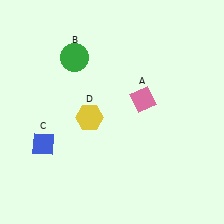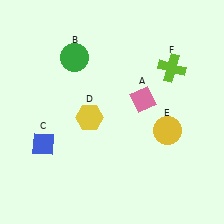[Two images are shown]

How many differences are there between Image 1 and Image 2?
There are 2 differences between the two images.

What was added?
A yellow circle (E), a lime cross (F) were added in Image 2.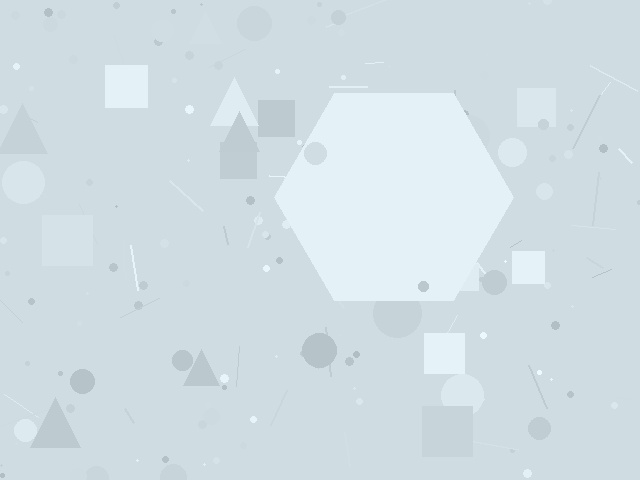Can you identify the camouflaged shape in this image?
The camouflaged shape is a hexagon.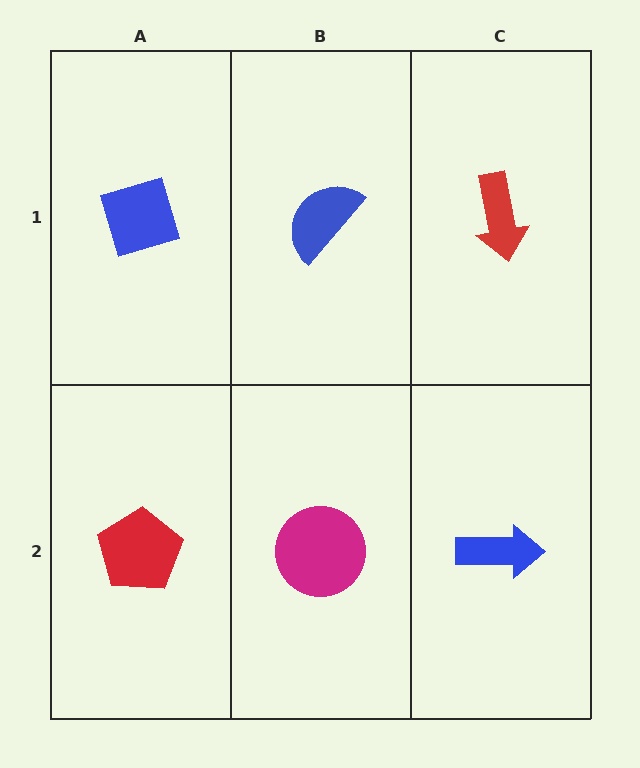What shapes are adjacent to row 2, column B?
A blue semicircle (row 1, column B), a red pentagon (row 2, column A), a blue arrow (row 2, column C).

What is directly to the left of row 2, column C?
A magenta circle.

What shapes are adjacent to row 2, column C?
A red arrow (row 1, column C), a magenta circle (row 2, column B).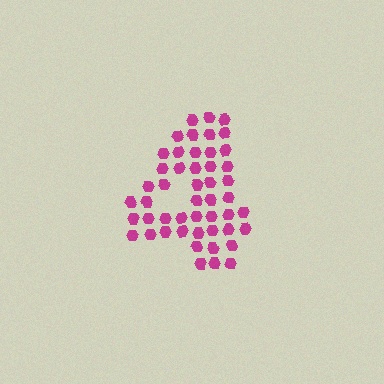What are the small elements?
The small elements are hexagons.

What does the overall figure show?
The overall figure shows the digit 4.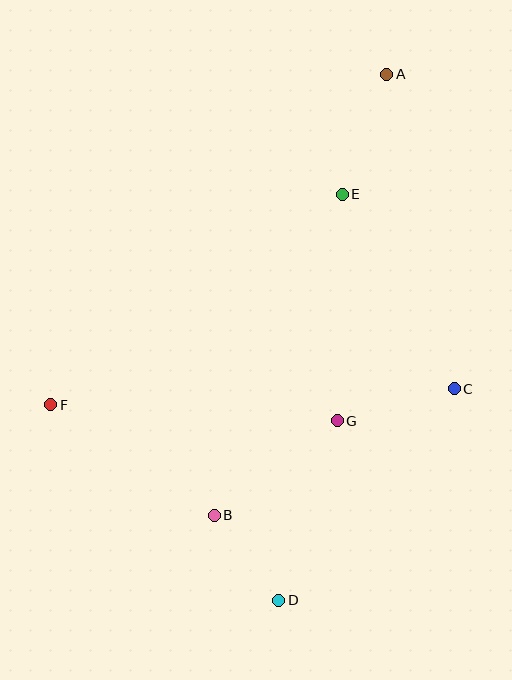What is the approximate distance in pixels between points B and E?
The distance between B and E is approximately 345 pixels.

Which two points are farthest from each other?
Points A and D are farthest from each other.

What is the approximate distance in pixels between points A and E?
The distance between A and E is approximately 128 pixels.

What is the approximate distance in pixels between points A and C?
The distance between A and C is approximately 321 pixels.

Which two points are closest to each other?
Points B and D are closest to each other.